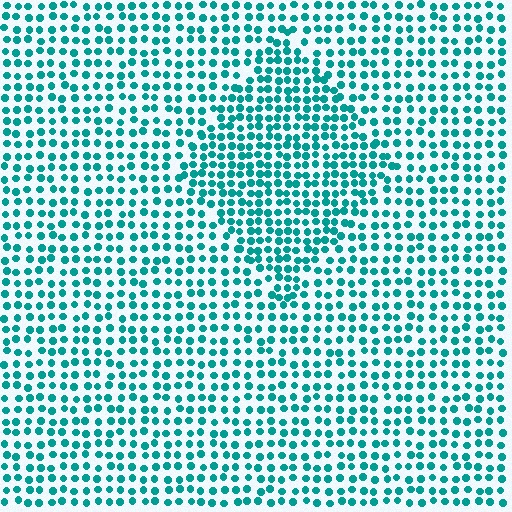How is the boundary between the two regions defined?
The boundary is defined by a change in element density (approximately 1.5x ratio). All elements are the same color, size, and shape.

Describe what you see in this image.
The image contains small teal elements arranged at two different densities. A diamond-shaped region is visible where the elements are more densely packed than the surrounding area.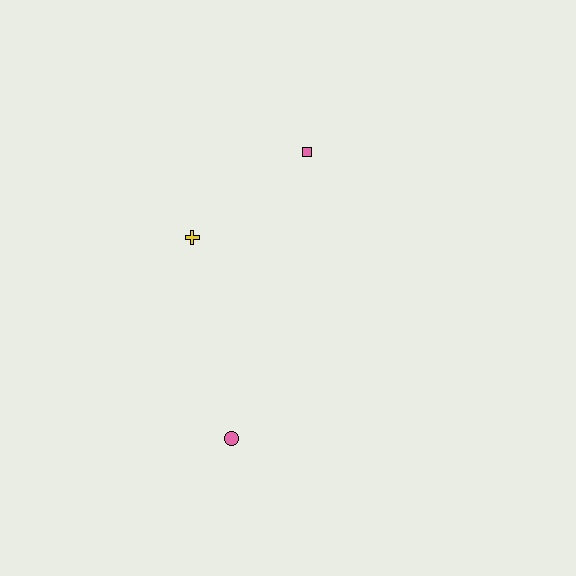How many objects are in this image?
There are 3 objects.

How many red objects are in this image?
There are no red objects.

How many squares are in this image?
There is 1 square.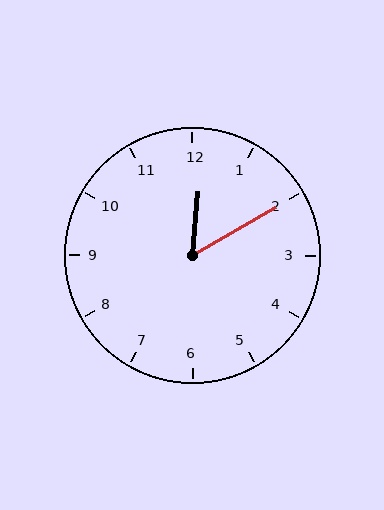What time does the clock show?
12:10.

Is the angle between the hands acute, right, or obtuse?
It is acute.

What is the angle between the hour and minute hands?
Approximately 55 degrees.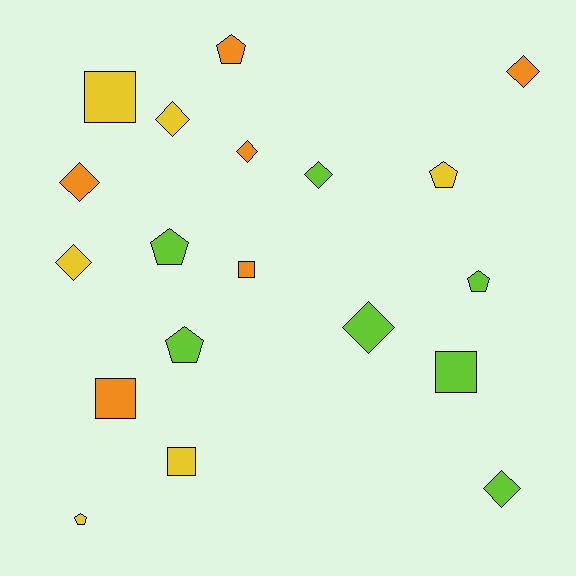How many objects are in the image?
There are 19 objects.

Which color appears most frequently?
Lime, with 7 objects.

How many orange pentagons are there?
There is 1 orange pentagon.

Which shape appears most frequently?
Diamond, with 8 objects.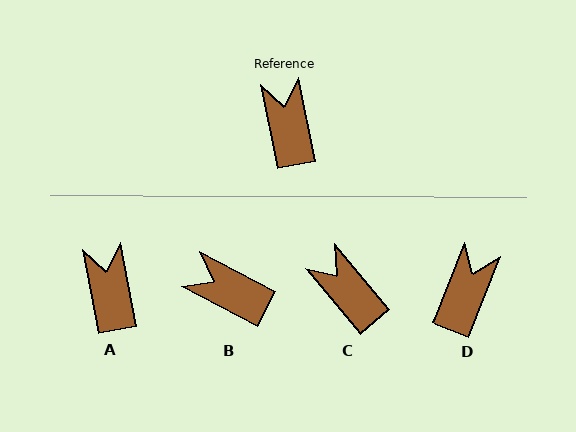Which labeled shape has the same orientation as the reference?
A.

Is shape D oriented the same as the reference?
No, it is off by about 32 degrees.